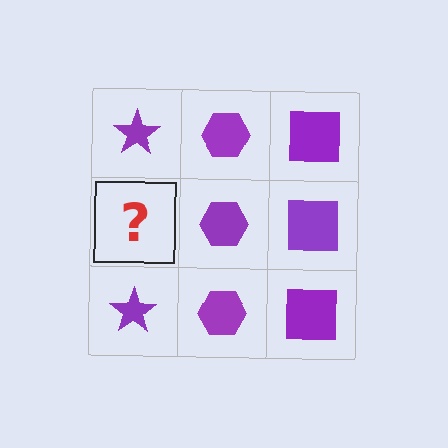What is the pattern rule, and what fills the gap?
The rule is that each column has a consistent shape. The gap should be filled with a purple star.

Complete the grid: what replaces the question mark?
The question mark should be replaced with a purple star.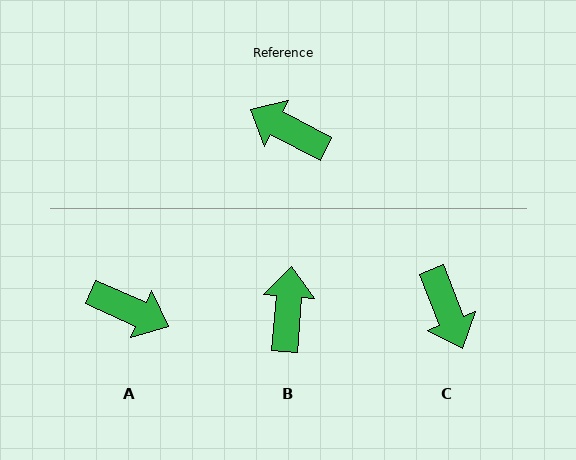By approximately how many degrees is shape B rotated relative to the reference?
Approximately 67 degrees clockwise.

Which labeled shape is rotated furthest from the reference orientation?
A, about 176 degrees away.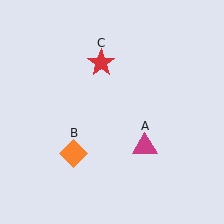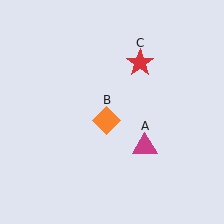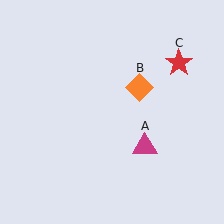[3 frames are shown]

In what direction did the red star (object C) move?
The red star (object C) moved right.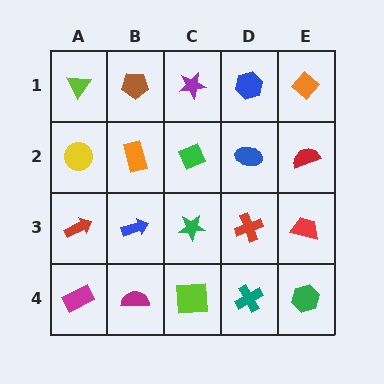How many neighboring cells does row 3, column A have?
3.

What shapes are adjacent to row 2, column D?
A blue hexagon (row 1, column D), a red cross (row 3, column D), a green diamond (row 2, column C), a red semicircle (row 2, column E).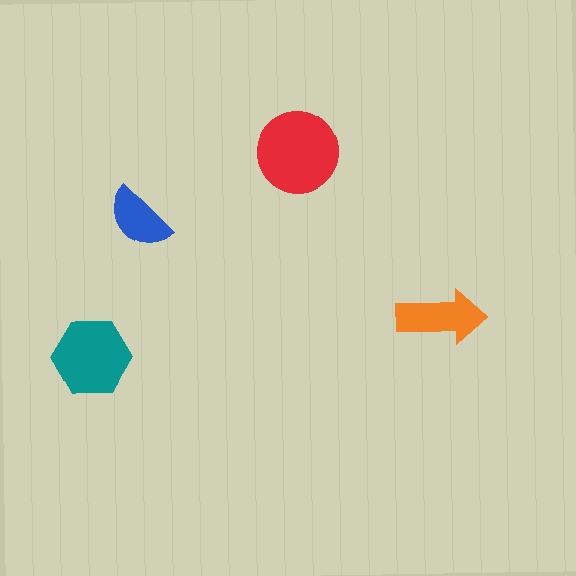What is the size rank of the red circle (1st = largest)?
1st.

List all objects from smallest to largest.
The blue semicircle, the orange arrow, the teal hexagon, the red circle.